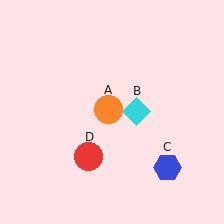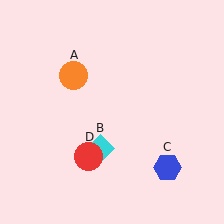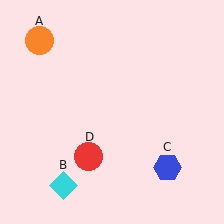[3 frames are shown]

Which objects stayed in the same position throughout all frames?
Blue hexagon (object C) and red circle (object D) remained stationary.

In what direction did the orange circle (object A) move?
The orange circle (object A) moved up and to the left.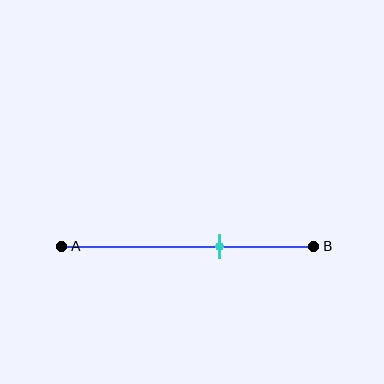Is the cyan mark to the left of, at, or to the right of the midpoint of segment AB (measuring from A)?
The cyan mark is to the right of the midpoint of segment AB.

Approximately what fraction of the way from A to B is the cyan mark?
The cyan mark is approximately 65% of the way from A to B.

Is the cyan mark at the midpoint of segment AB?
No, the mark is at about 65% from A, not at the 50% midpoint.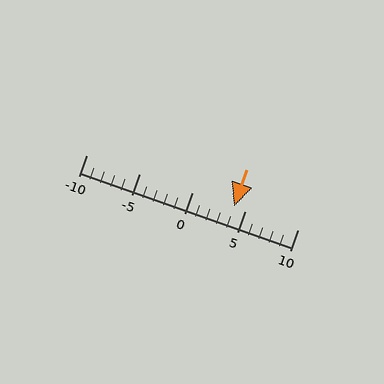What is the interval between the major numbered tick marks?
The major tick marks are spaced 5 units apart.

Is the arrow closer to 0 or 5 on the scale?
The arrow is closer to 5.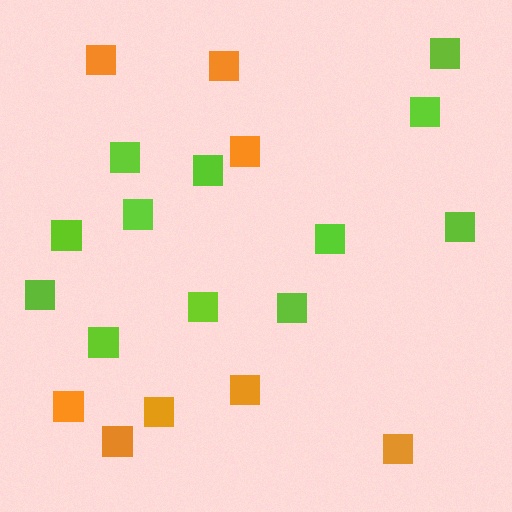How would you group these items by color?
There are 2 groups: one group of orange squares (8) and one group of lime squares (12).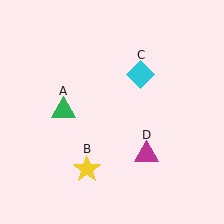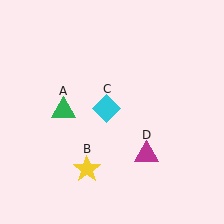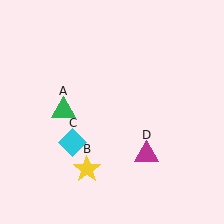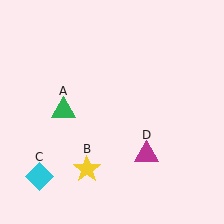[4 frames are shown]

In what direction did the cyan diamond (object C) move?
The cyan diamond (object C) moved down and to the left.